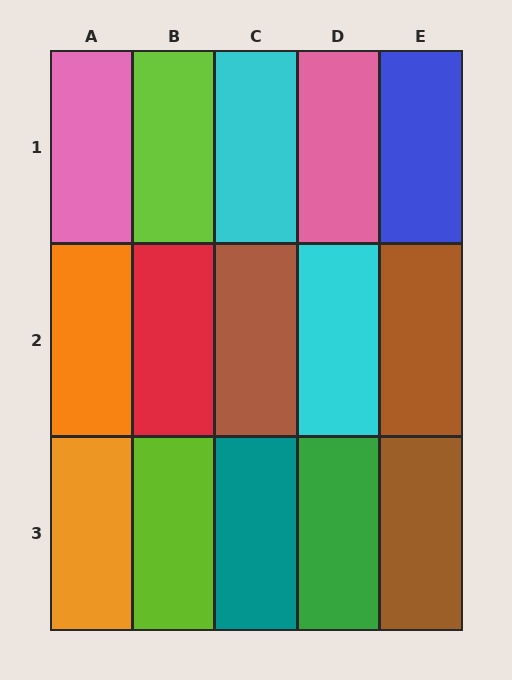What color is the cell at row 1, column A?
Pink.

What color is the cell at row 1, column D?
Pink.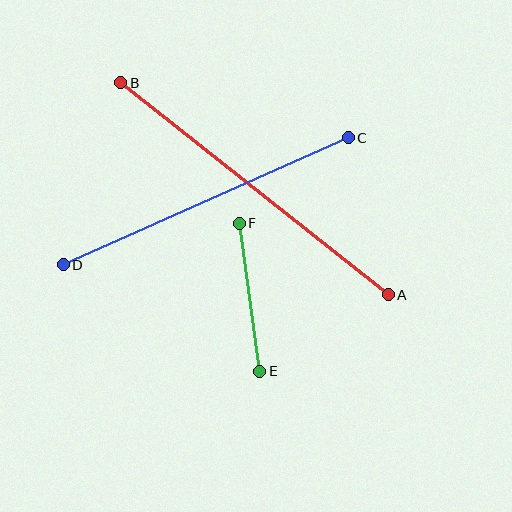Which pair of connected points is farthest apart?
Points A and B are farthest apart.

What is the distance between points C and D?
The distance is approximately 312 pixels.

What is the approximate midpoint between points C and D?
The midpoint is at approximately (206, 201) pixels.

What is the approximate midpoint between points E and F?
The midpoint is at approximately (250, 297) pixels.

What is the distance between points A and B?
The distance is approximately 341 pixels.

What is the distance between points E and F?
The distance is approximately 149 pixels.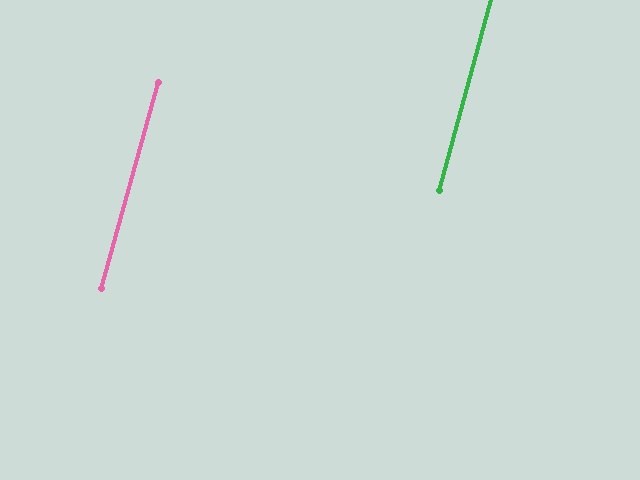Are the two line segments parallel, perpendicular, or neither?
Parallel — their directions differ by only 0.4°.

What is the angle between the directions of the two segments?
Approximately 0 degrees.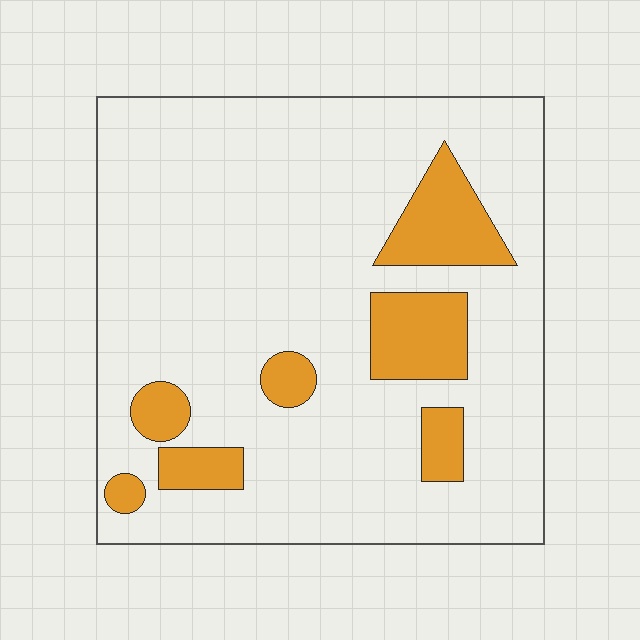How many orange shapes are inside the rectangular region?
7.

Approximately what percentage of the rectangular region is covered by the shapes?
Approximately 15%.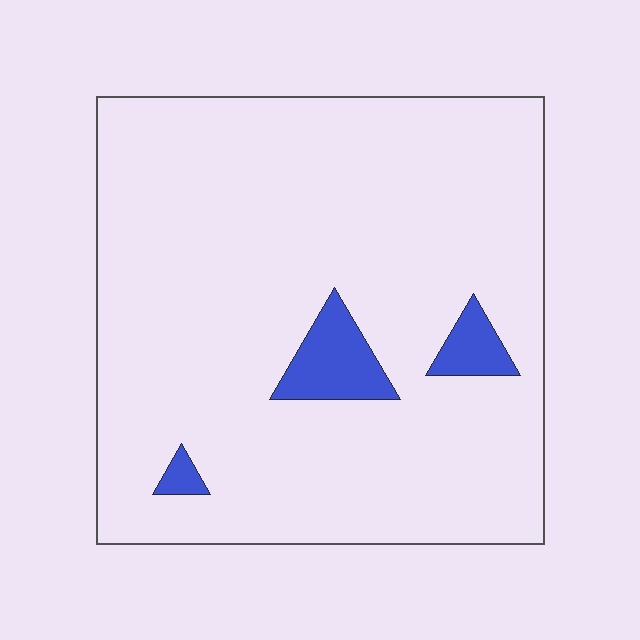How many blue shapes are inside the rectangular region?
3.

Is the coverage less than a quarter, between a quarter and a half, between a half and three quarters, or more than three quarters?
Less than a quarter.